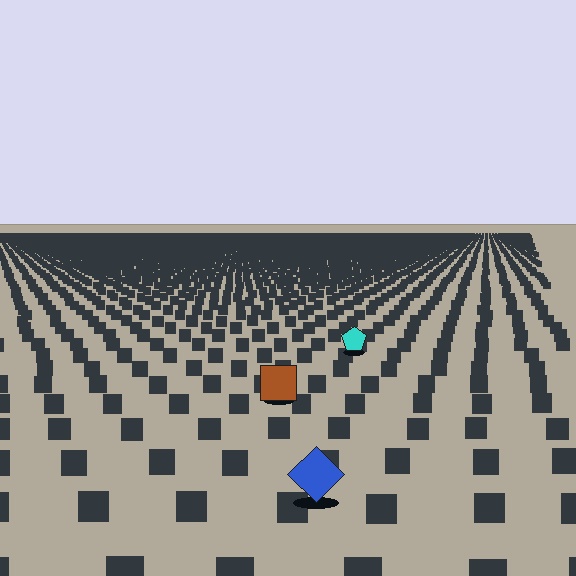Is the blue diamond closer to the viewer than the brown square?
Yes. The blue diamond is closer — you can tell from the texture gradient: the ground texture is coarser near it.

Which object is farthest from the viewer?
The cyan pentagon is farthest from the viewer. It appears smaller and the ground texture around it is denser.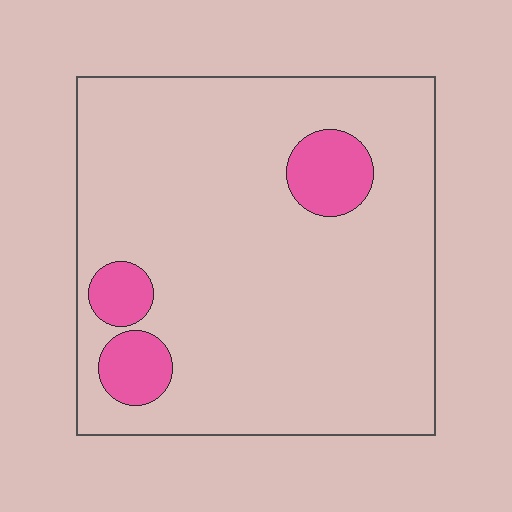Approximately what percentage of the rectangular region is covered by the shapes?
Approximately 10%.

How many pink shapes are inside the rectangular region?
3.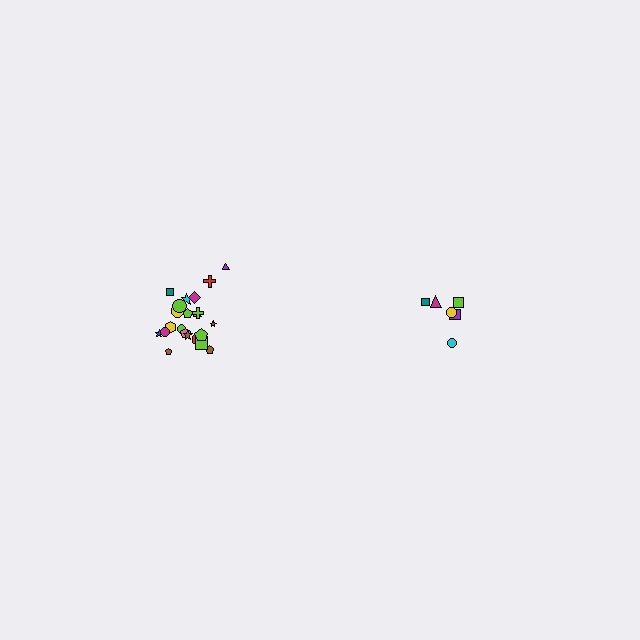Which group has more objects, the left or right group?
The left group.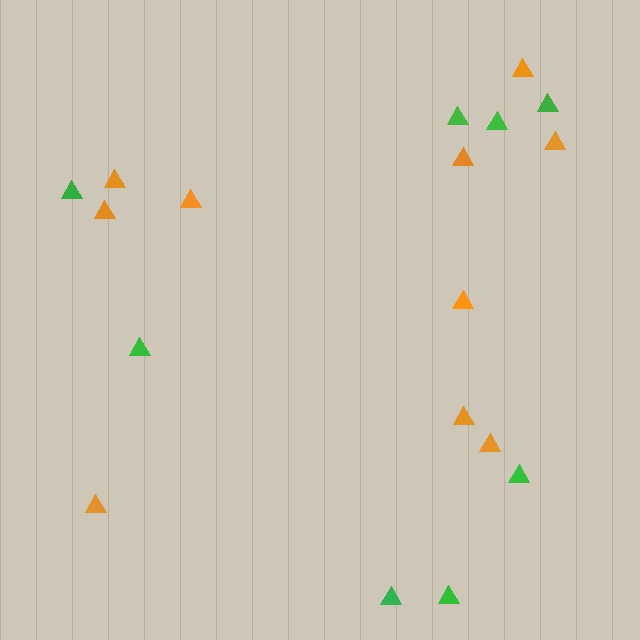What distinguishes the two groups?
There are 2 groups: one group of orange triangles (10) and one group of green triangles (8).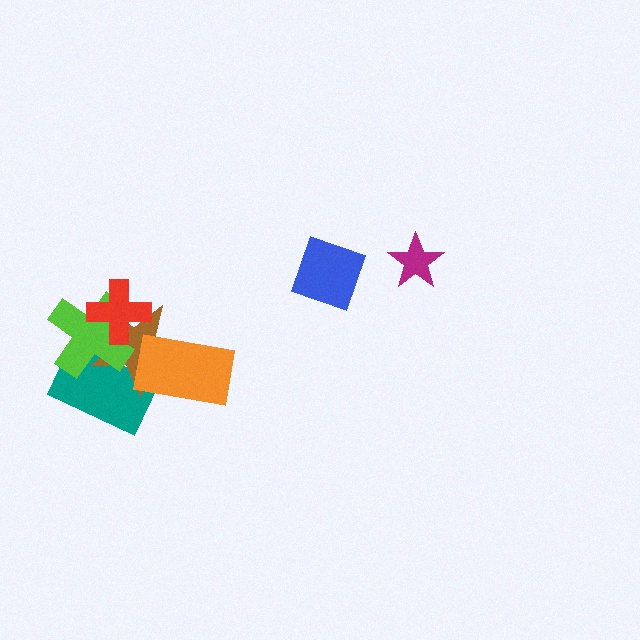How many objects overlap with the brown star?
4 objects overlap with the brown star.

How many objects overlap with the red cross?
2 objects overlap with the red cross.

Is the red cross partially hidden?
No, no other shape covers it.